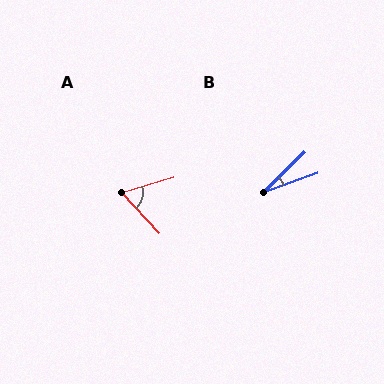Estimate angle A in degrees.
Approximately 64 degrees.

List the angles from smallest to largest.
B (24°), A (64°).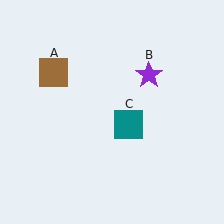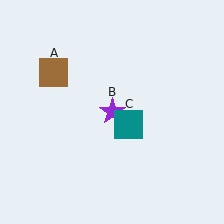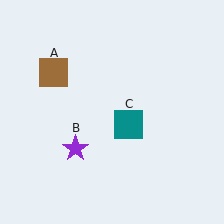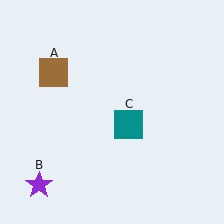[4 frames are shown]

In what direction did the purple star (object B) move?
The purple star (object B) moved down and to the left.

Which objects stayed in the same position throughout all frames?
Brown square (object A) and teal square (object C) remained stationary.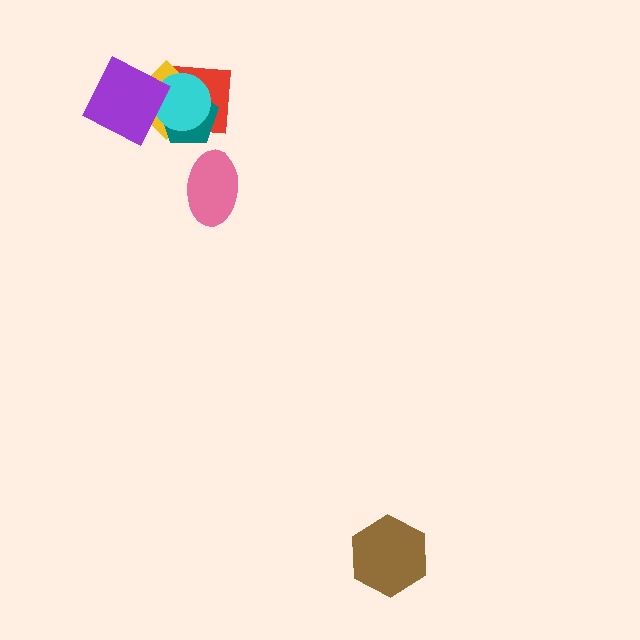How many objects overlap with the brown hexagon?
0 objects overlap with the brown hexagon.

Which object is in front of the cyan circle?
The purple diamond is in front of the cyan circle.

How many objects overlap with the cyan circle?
4 objects overlap with the cyan circle.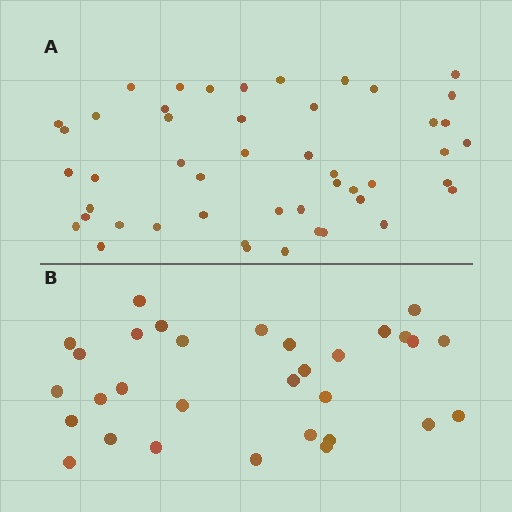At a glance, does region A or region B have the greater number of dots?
Region A (the top region) has more dots.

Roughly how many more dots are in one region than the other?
Region A has approximately 15 more dots than region B.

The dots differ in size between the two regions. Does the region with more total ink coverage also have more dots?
No. Region B has more total ink coverage because its dots are larger, but region A actually contains more individual dots. Total area can be misleading — the number of items is what matters here.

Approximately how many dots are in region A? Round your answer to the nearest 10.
About 50 dots. (The exact count is 48, which rounds to 50.)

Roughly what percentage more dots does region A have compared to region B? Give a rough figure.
About 55% more.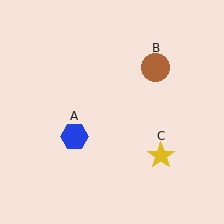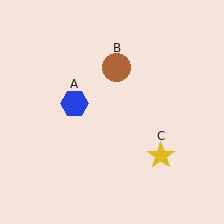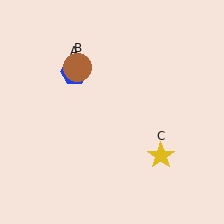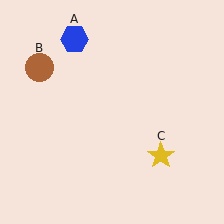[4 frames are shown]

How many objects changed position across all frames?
2 objects changed position: blue hexagon (object A), brown circle (object B).